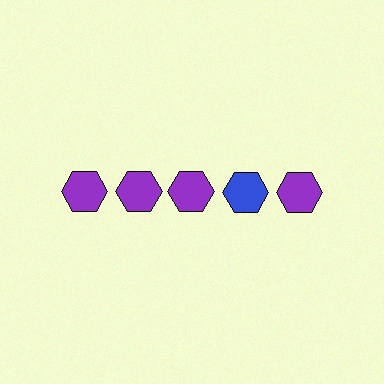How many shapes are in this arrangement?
There are 5 shapes arranged in a grid pattern.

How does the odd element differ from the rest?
It has a different color: blue instead of purple.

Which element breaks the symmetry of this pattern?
The blue hexagon in the top row, second from right column breaks the symmetry. All other shapes are purple hexagons.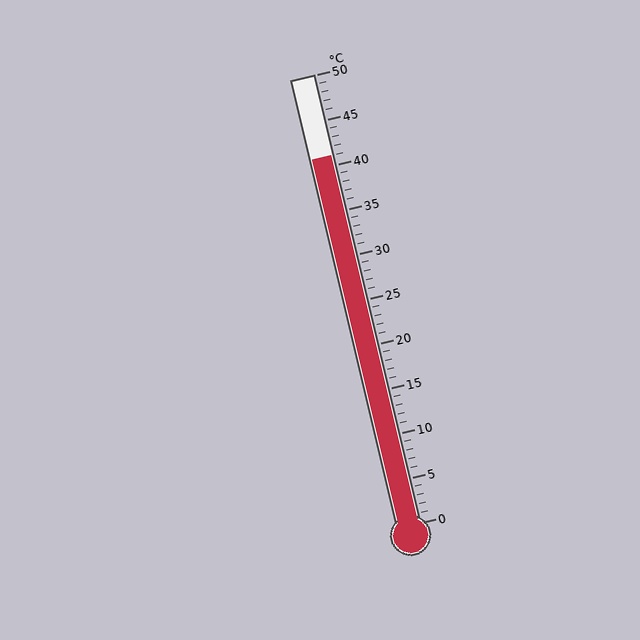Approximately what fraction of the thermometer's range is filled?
The thermometer is filled to approximately 80% of its range.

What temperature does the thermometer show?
The thermometer shows approximately 41°C.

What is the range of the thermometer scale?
The thermometer scale ranges from 0°C to 50°C.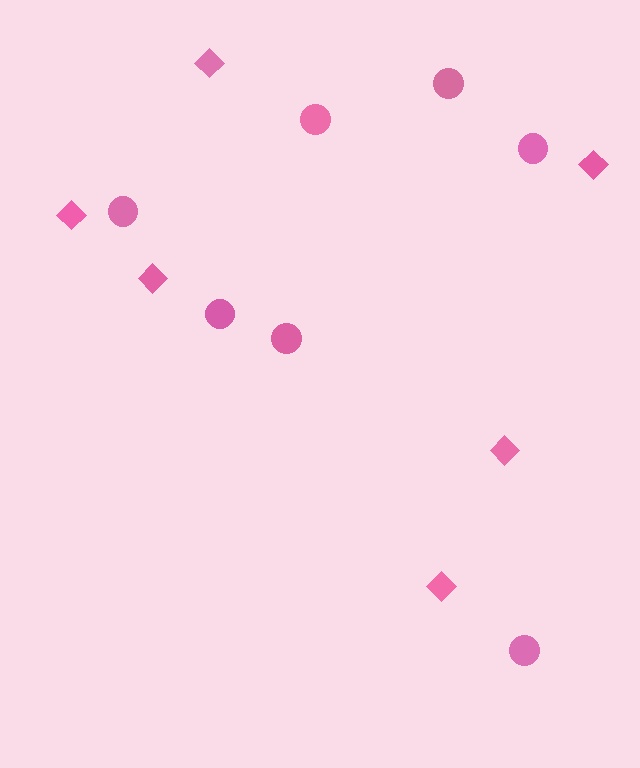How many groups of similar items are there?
There are 2 groups: one group of diamonds (6) and one group of circles (7).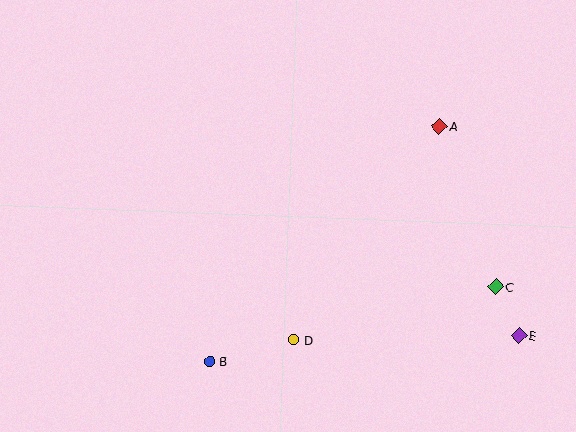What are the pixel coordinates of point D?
Point D is at (294, 340).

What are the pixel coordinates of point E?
Point E is at (519, 336).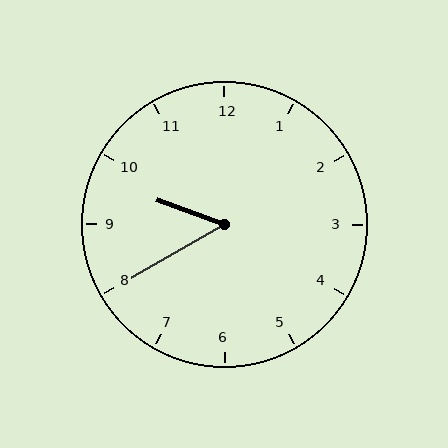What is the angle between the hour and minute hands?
Approximately 50 degrees.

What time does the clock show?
9:40.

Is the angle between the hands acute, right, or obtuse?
It is acute.